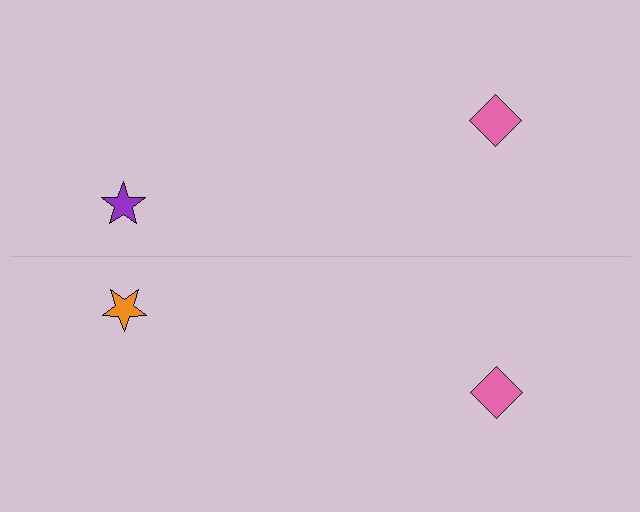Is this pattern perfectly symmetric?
No, the pattern is not perfectly symmetric. The orange star on the bottom side breaks the symmetry — its mirror counterpart is purple.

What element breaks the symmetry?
The orange star on the bottom side breaks the symmetry — its mirror counterpart is purple.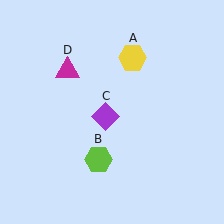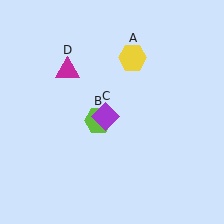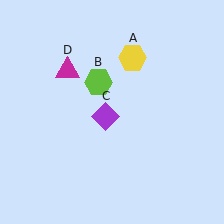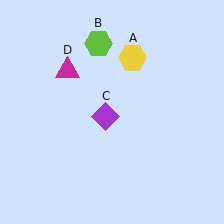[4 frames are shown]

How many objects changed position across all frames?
1 object changed position: lime hexagon (object B).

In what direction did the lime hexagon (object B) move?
The lime hexagon (object B) moved up.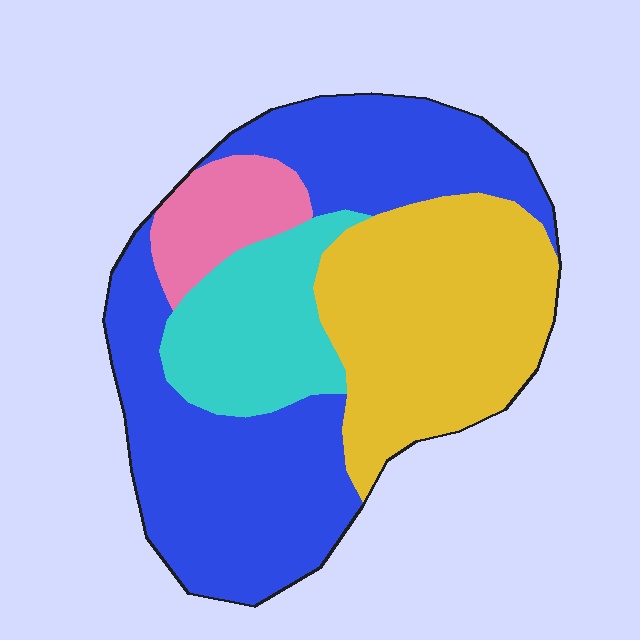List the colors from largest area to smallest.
From largest to smallest: blue, yellow, cyan, pink.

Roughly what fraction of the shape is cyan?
Cyan covers around 15% of the shape.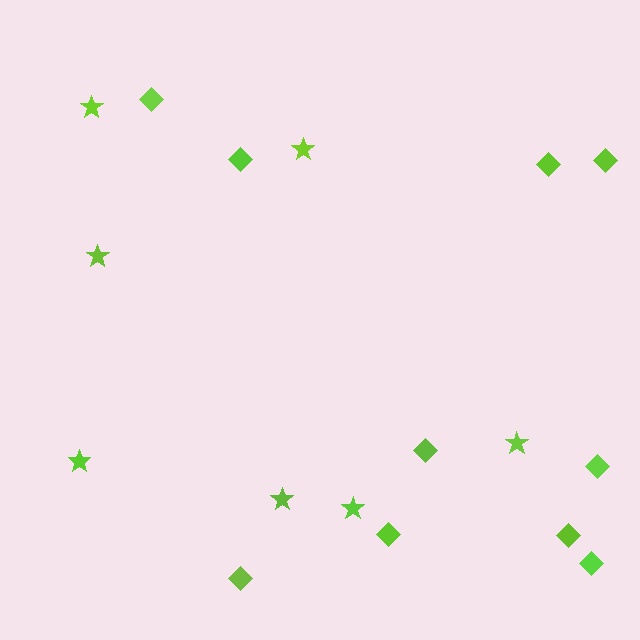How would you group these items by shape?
There are 2 groups: one group of stars (7) and one group of diamonds (10).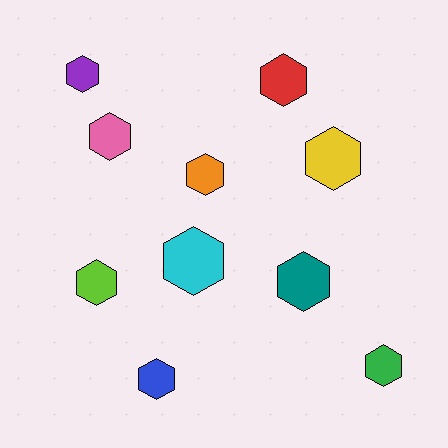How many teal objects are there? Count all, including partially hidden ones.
There is 1 teal object.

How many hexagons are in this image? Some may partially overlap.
There are 10 hexagons.